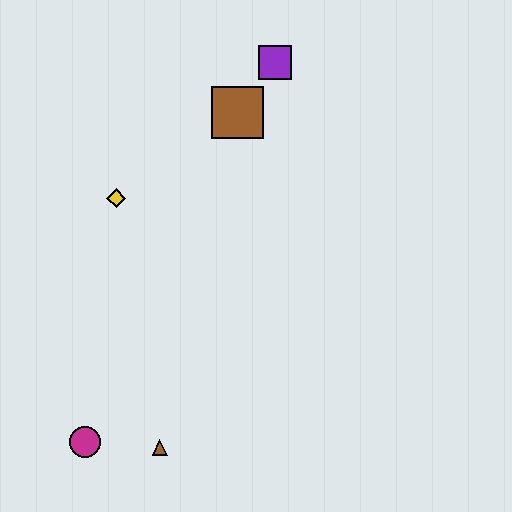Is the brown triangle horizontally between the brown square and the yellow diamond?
Yes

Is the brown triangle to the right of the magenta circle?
Yes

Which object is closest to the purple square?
The brown square is closest to the purple square.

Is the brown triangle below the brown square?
Yes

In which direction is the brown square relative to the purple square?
The brown square is below the purple square.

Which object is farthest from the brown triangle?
The purple square is farthest from the brown triangle.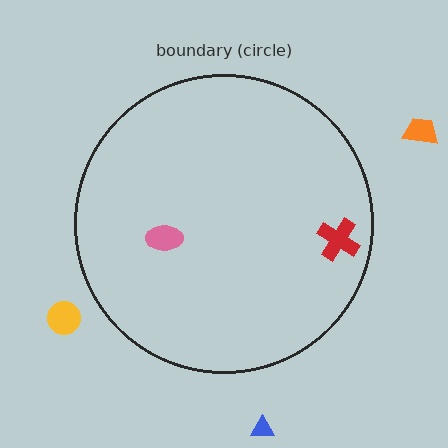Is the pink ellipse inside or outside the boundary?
Inside.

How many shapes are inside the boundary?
2 inside, 3 outside.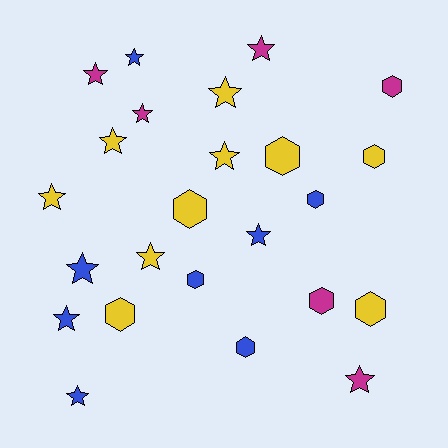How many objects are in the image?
There are 24 objects.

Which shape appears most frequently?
Star, with 14 objects.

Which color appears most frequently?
Yellow, with 10 objects.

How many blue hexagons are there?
There are 3 blue hexagons.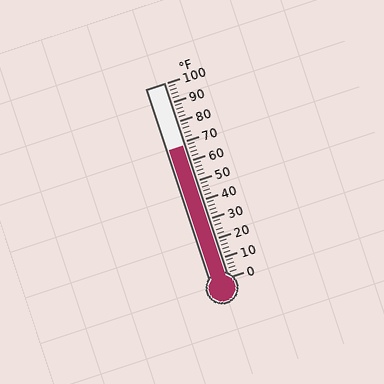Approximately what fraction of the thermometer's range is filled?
The thermometer is filled to approximately 70% of its range.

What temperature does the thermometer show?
The thermometer shows approximately 68°F.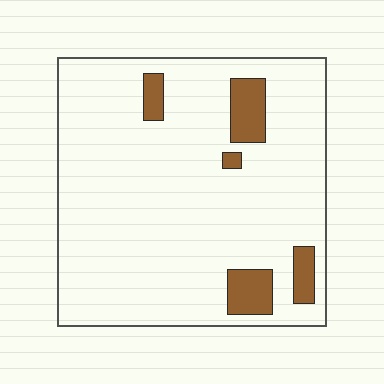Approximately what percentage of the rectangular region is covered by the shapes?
Approximately 10%.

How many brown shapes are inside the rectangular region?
5.